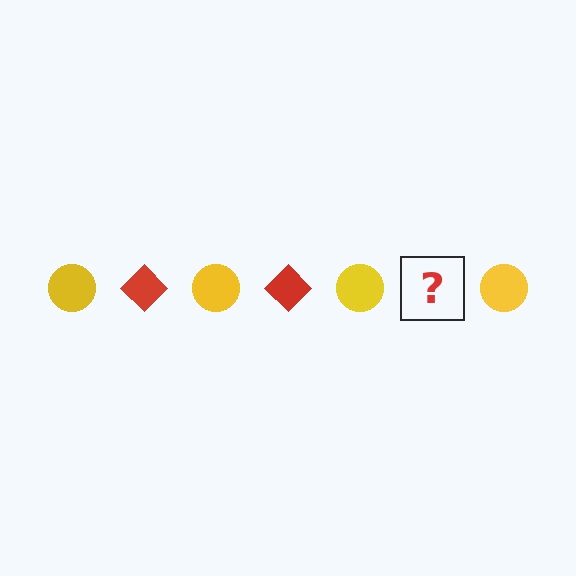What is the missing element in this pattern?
The missing element is a red diamond.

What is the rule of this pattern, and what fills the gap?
The rule is that the pattern alternates between yellow circle and red diamond. The gap should be filled with a red diamond.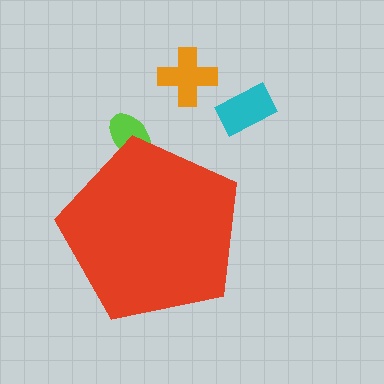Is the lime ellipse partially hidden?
Yes, the lime ellipse is partially hidden behind the red pentagon.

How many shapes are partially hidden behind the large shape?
1 shape is partially hidden.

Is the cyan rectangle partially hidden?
No, the cyan rectangle is fully visible.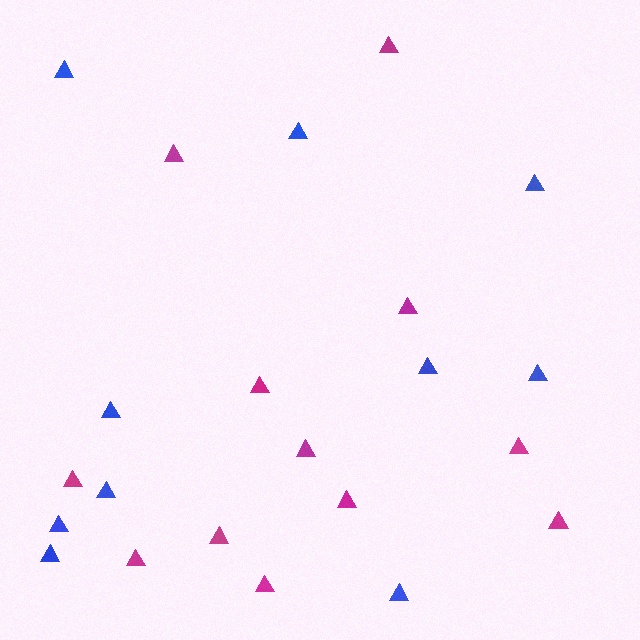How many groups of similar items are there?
There are 2 groups: one group of magenta triangles (12) and one group of blue triangles (10).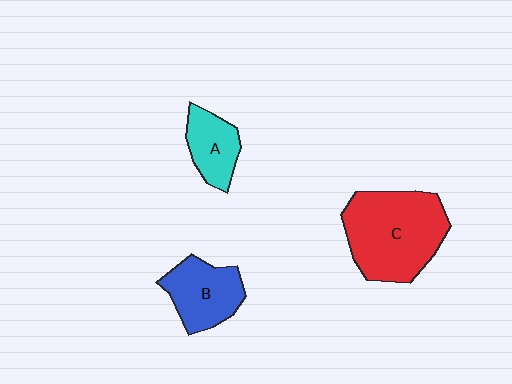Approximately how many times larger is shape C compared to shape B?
Approximately 1.8 times.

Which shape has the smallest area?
Shape A (cyan).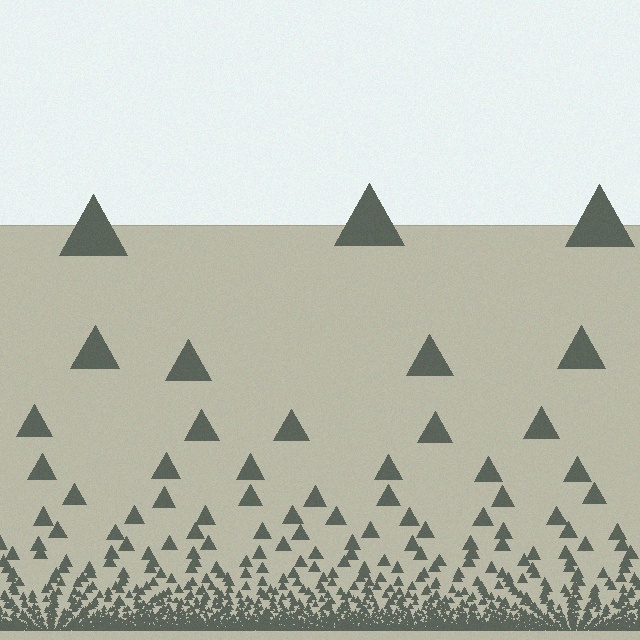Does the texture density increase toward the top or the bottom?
Density increases toward the bottom.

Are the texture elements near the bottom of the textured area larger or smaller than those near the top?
Smaller. The gradient is inverted — elements near the bottom are smaller and denser.